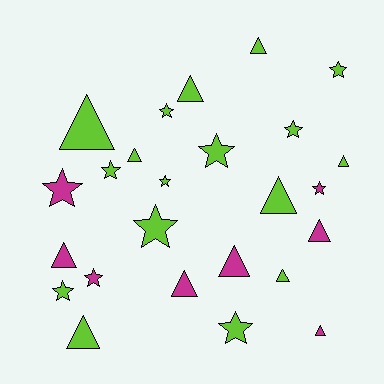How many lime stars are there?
There are 9 lime stars.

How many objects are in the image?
There are 25 objects.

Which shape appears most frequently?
Triangle, with 13 objects.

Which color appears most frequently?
Lime, with 17 objects.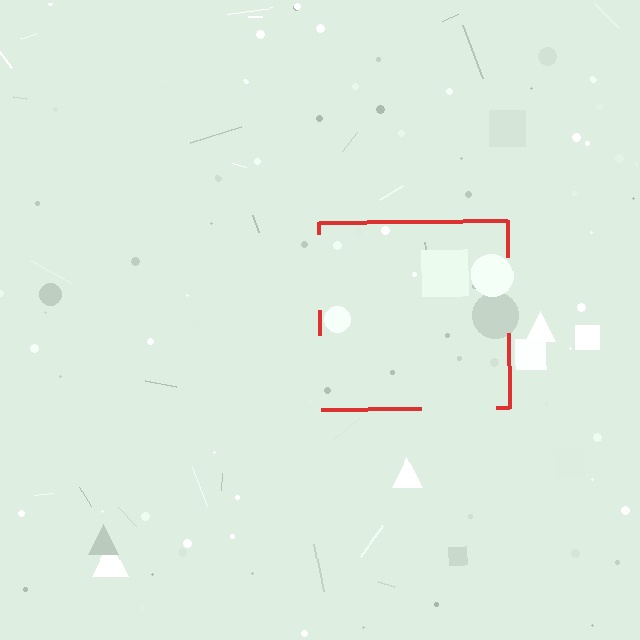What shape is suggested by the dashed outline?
The dashed outline suggests a square.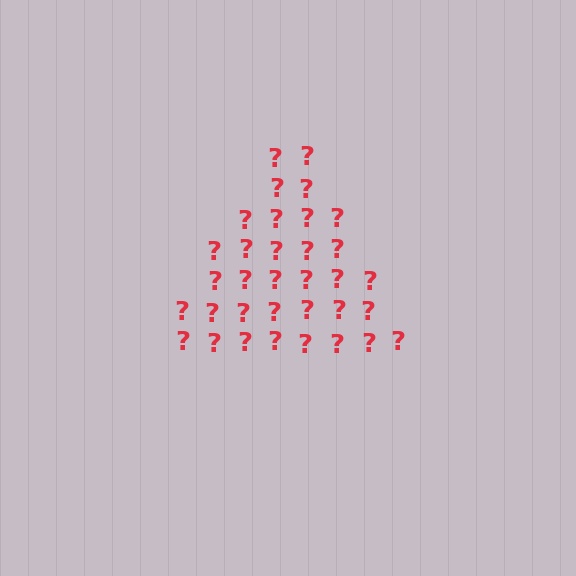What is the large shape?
The large shape is a triangle.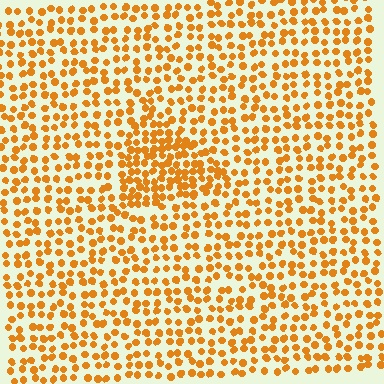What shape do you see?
I see a triangle.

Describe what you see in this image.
The image contains small orange elements arranged at two different densities. A triangle-shaped region is visible where the elements are more densely packed than the surrounding area.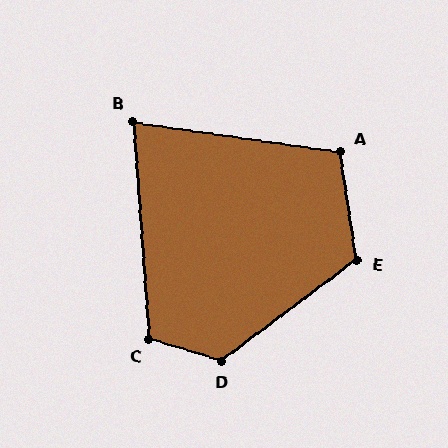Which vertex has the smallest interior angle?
B, at approximately 77 degrees.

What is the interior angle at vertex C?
Approximately 111 degrees (obtuse).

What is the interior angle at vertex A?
Approximately 107 degrees (obtuse).